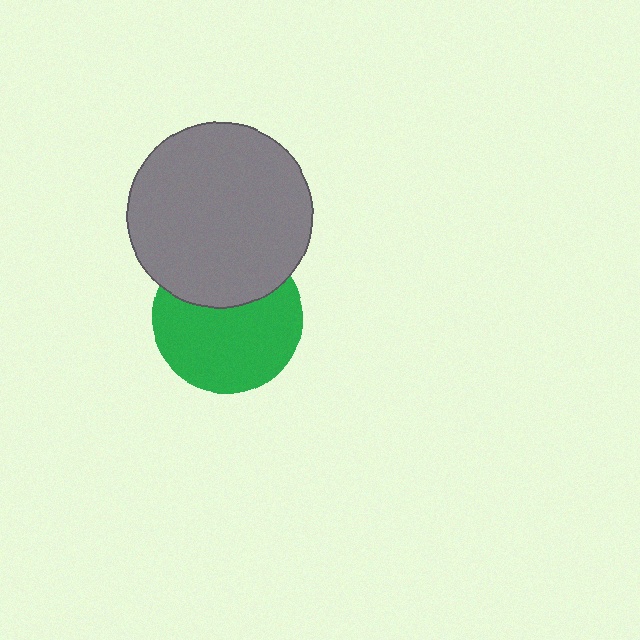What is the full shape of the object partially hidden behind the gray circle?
The partially hidden object is a green circle.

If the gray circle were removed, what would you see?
You would see the complete green circle.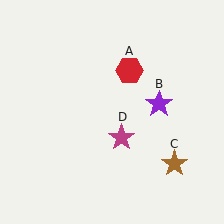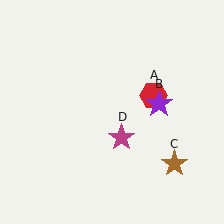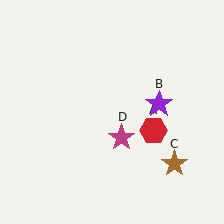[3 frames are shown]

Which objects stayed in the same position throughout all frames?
Purple star (object B) and brown star (object C) and magenta star (object D) remained stationary.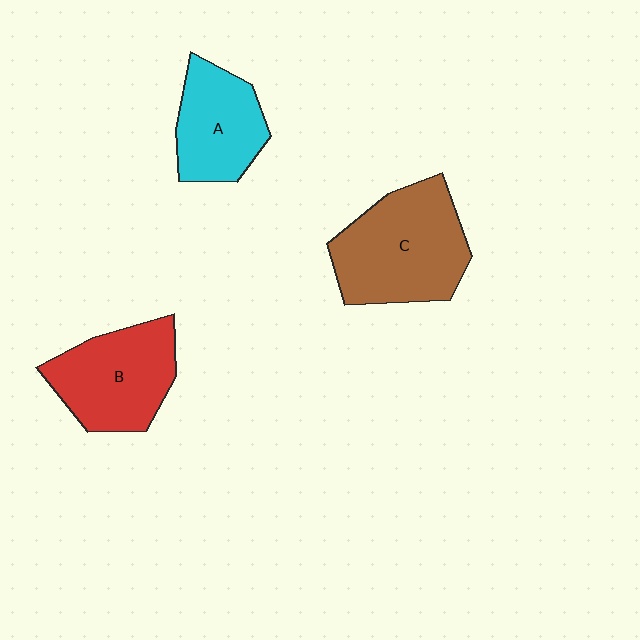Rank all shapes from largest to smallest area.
From largest to smallest: C (brown), B (red), A (cyan).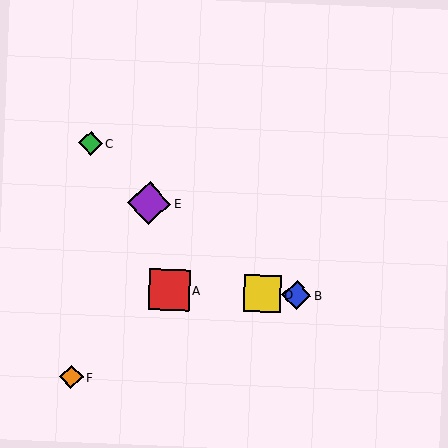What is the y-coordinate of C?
Object C is at y≈143.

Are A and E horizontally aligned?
No, A is at y≈290 and E is at y≈203.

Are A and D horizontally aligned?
Yes, both are at y≈290.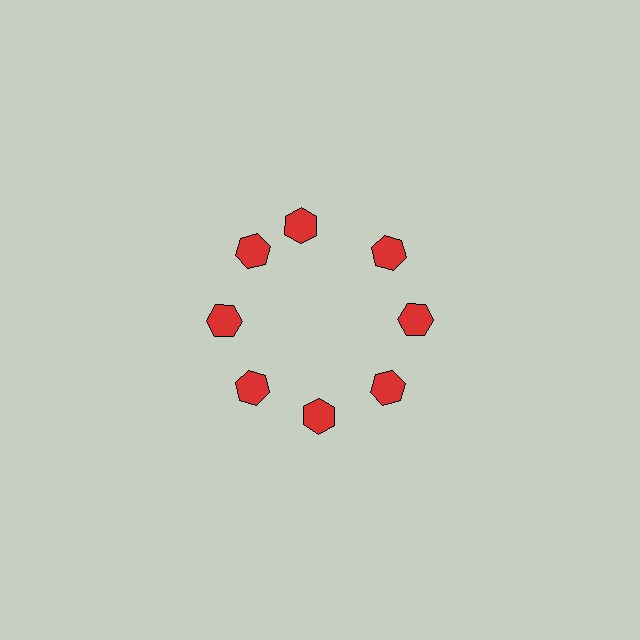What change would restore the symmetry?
The symmetry would be restored by rotating it back into even spacing with its neighbors so that all 8 hexagons sit at equal angles and equal distance from the center.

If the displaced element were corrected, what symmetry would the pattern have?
It would have 8-fold rotational symmetry — the pattern would map onto itself every 45 degrees.